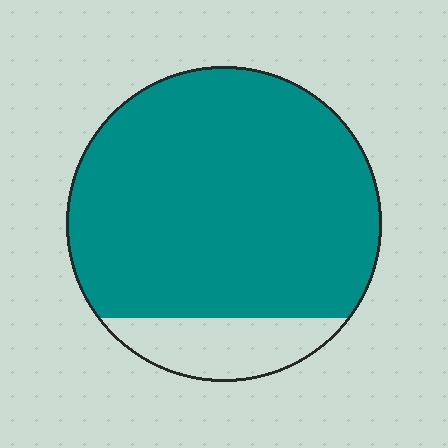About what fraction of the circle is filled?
About seven eighths (7/8).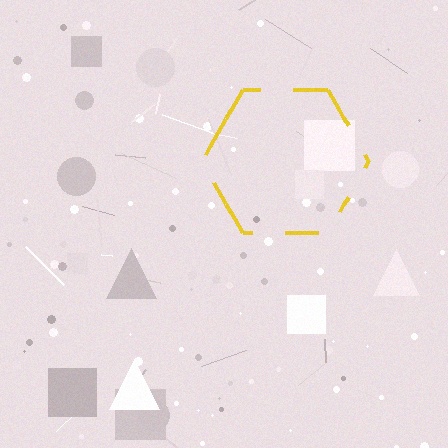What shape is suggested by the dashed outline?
The dashed outline suggests a hexagon.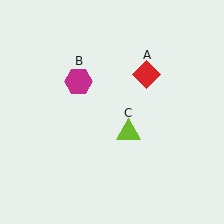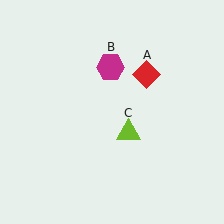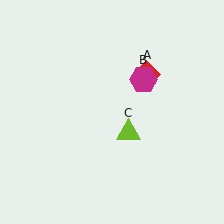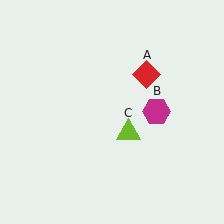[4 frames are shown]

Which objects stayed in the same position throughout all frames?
Red diamond (object A) and lime triangle (object C) remained stationary.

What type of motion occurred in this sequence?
The magenta hexagon (object B) rotated clockwise around the center of the scene.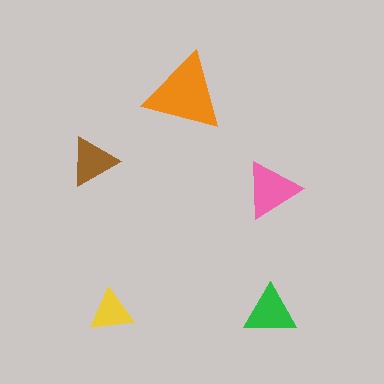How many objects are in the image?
There are 5 objects in the image.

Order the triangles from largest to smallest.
the orange one, the pink one, the green one, the brown one, the yellow one.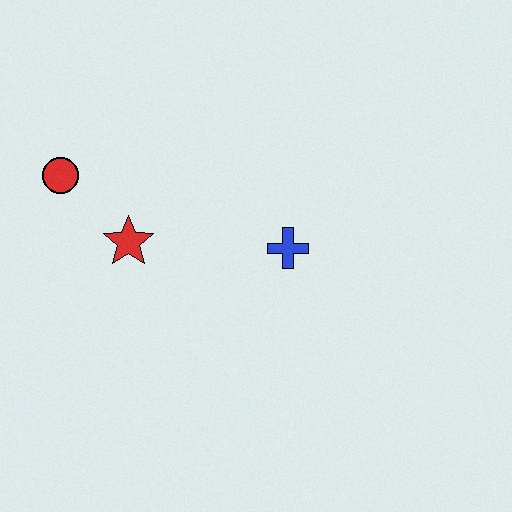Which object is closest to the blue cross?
The red star is closest to the blue cross.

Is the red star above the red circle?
No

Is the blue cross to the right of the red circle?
Yes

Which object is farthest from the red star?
The blue cross is farthest from the red star.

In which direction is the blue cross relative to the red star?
The blue cross is to the right of the red star.